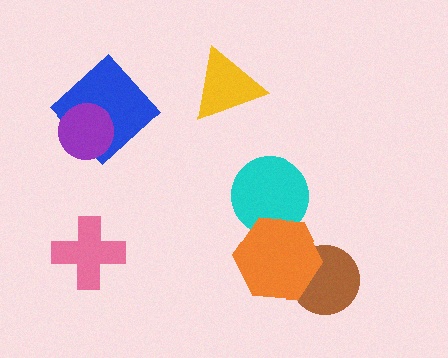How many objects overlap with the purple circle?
1 object overlaps with the purple circle.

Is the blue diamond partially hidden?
Yes, it is partially covered by another shape.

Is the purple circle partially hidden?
No, no other shape covers it.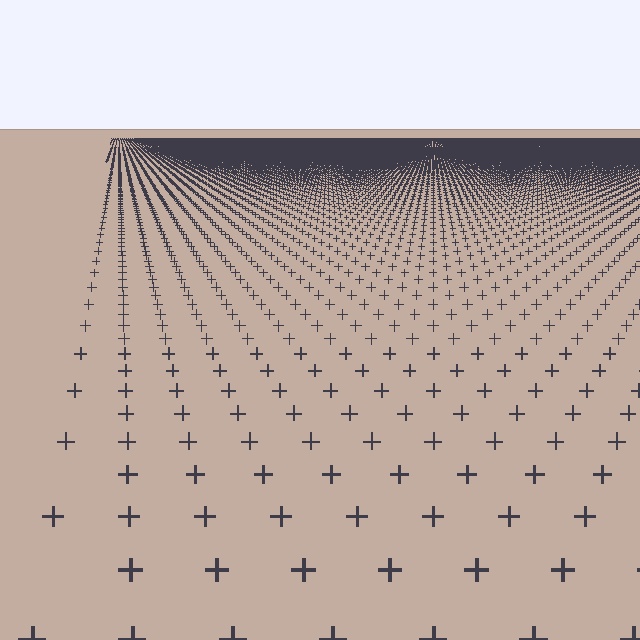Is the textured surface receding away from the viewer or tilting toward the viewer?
The surface is receding away from the viewer. Texture elements get smaller and denser toward the top.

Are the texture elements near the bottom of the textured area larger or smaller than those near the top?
Larger. Near the bottom, elements are closer to the viewer and appear at a bigger on-screen size.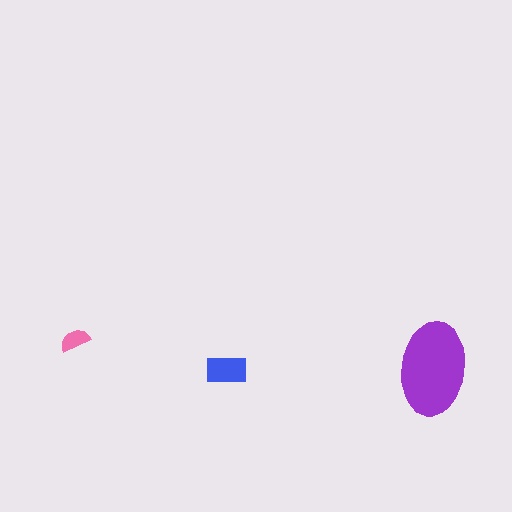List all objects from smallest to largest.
The pink semicircle, the blue rectangle, the purple ellipse.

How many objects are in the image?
There are 3 objects in the image.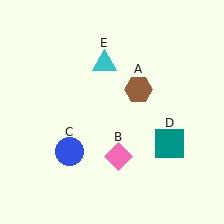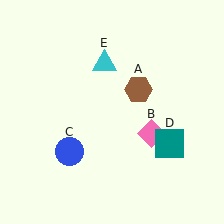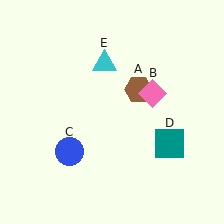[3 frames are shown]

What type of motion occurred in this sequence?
The pink diamond (object B) rotated counterclockwise around the center of the scene.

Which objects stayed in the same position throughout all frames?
Brown hexagon (object A) and blue circle (object C) and teal square (object D) and cyan triangle (object E) remained stationary.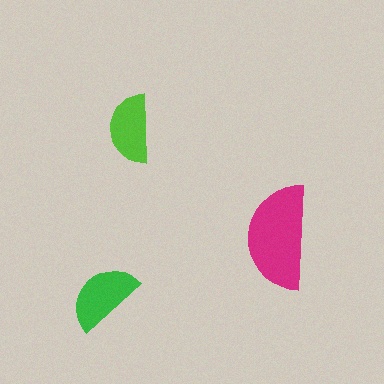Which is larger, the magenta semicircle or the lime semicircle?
The magenta one.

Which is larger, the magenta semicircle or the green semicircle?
The magenta one.